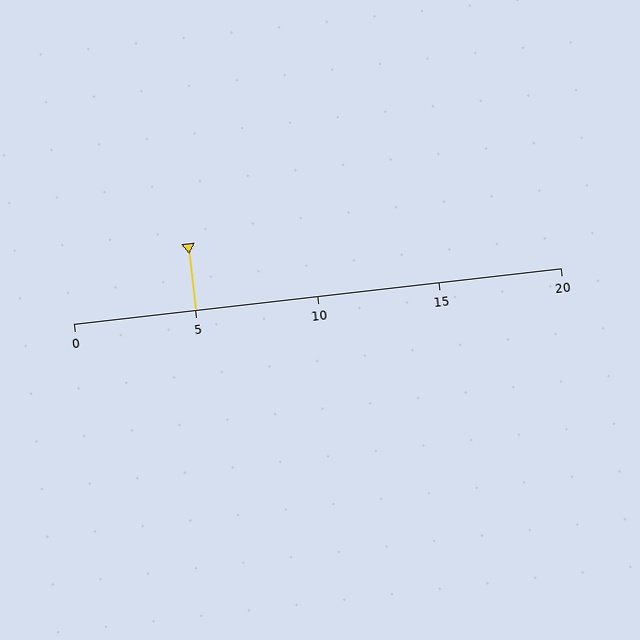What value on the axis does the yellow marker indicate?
The marker indicates approximately 5.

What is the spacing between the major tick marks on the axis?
The major ticks are spaced 5 apart.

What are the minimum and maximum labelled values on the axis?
The axis runs from 0 to 20.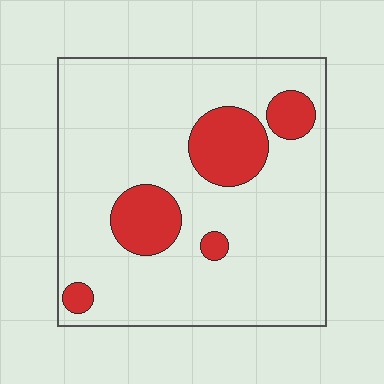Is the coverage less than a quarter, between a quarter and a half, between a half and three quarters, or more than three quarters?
Less than a quarter.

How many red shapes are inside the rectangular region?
5.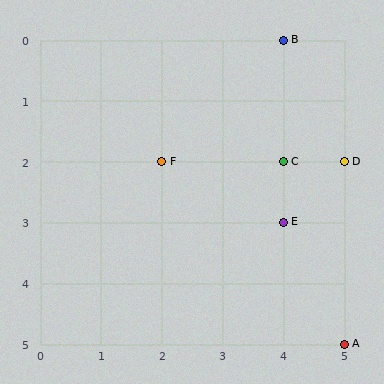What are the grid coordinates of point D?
Point D is at grid coordinates (5, 2).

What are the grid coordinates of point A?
Point A is at grid coordinates (5, 5).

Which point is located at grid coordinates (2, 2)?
Point F is at (2, 2).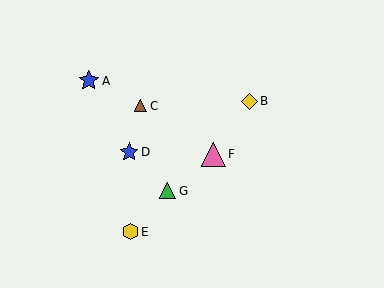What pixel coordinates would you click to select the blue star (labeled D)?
Click at (129, 152) to select the blue star D.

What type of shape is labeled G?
Shape G is a green triangle.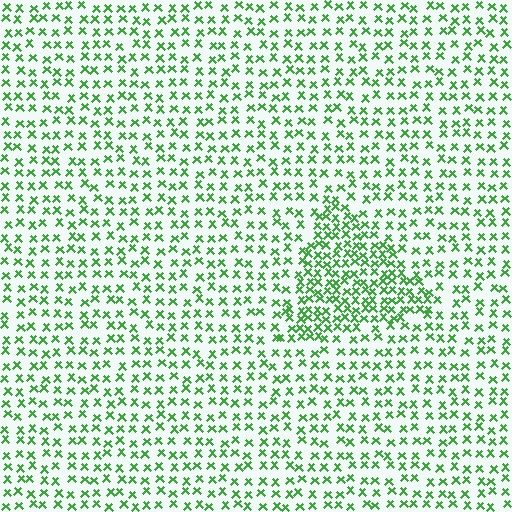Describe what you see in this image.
The image contains small green elements arranged at two different densities. A triangle-shaped region is visible where the elements are more densely packed than the surrounding area.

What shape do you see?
I see a triangle.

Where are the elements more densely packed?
The elements are more densely packed inside the triangle boundary.